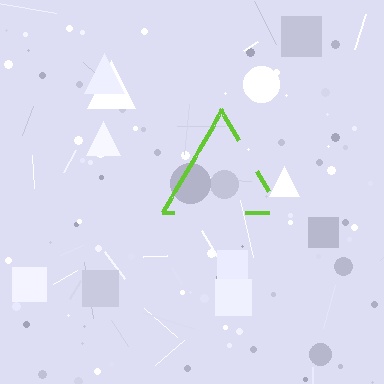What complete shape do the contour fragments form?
The contour fragments form a triangle.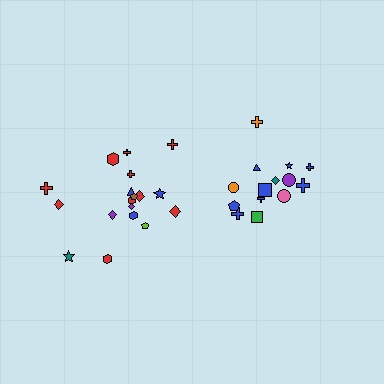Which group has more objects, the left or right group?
The left group.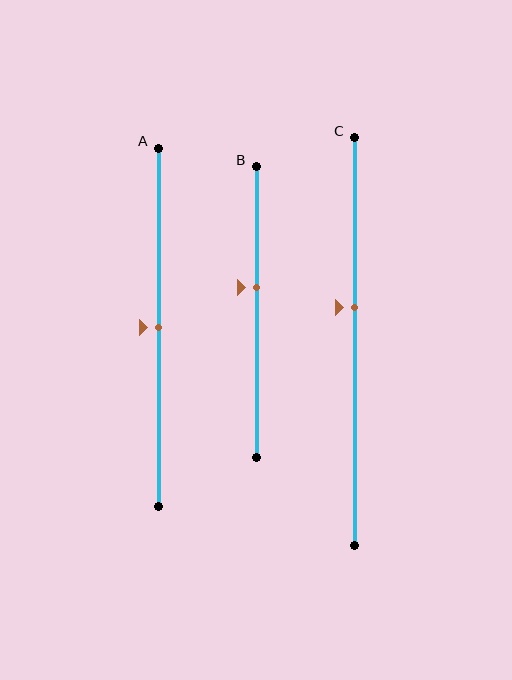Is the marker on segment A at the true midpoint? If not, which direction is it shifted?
Yes, the marker on segment A is at the true midpoint.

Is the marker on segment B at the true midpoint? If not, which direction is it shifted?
No, the marker on segment B is shifted upward by about 8% of the segment length.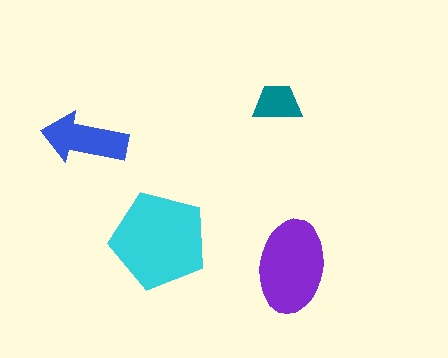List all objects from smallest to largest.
The teal trapezoid, the blue arrow, the purple ellipse, the cyan pentagon.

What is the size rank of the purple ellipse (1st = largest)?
2nd.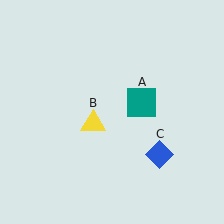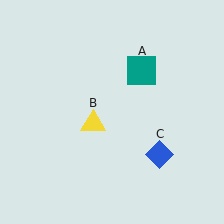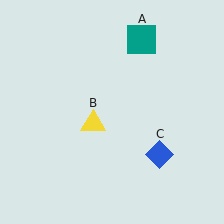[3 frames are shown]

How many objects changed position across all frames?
1 object changed position: teal square (object A).